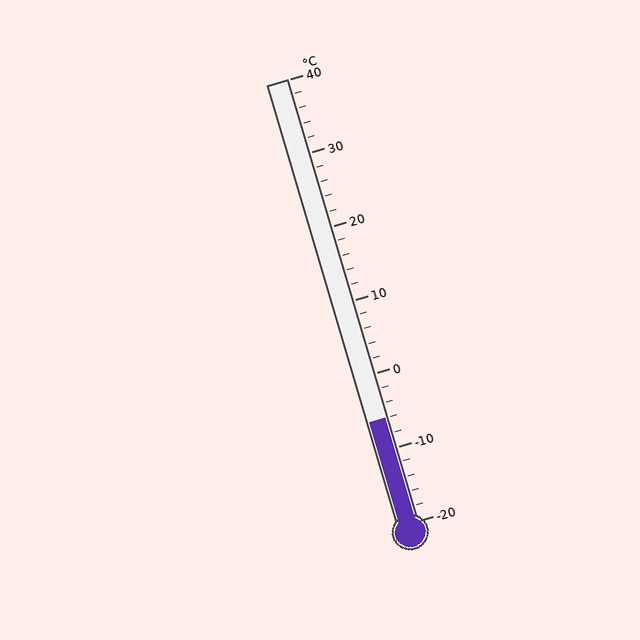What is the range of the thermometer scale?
The thermometer scale ranges from -20°C to 40°C.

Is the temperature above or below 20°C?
The temperature is below 20°C.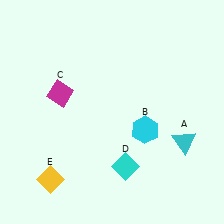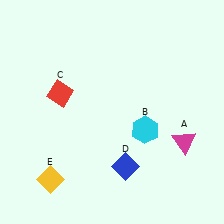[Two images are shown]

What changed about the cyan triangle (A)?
In Image 1, A is cyan. In Image 2, it changed to magenta.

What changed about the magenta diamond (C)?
In Image 1, C is magenta. In Image 2, it changed to red.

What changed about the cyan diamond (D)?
In Image 1, D is cyan. In Image 2, it changed to blue.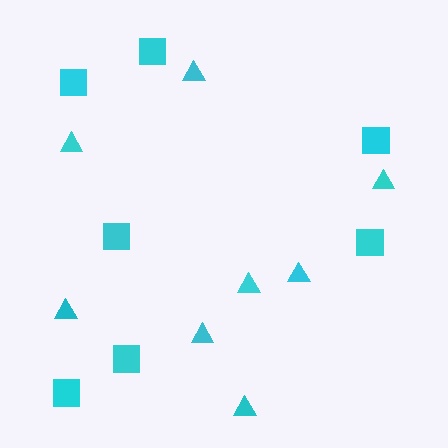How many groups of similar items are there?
There are 2 groups: one group of squares (7) and one group of triangles (8).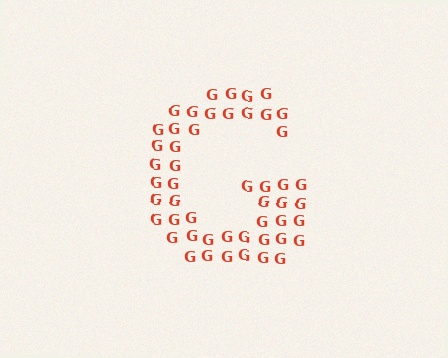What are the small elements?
The small elements are letter G's.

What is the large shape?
The large shape is the letter G.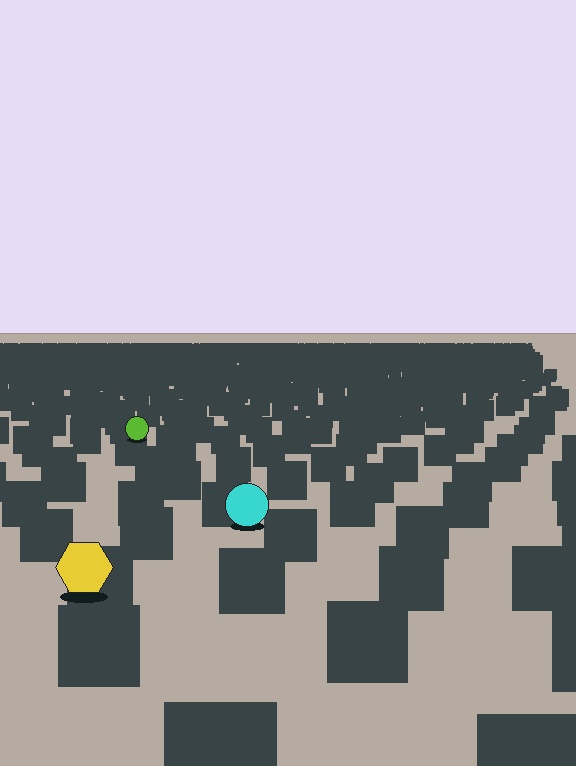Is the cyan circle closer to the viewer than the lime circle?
Yes. The cyan circle is closer — you can tell from the texture gradient: the ground texture is coarser near it.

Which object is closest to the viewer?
The yellow hexagon is closest. The texture marks near it are larger and more spread out.